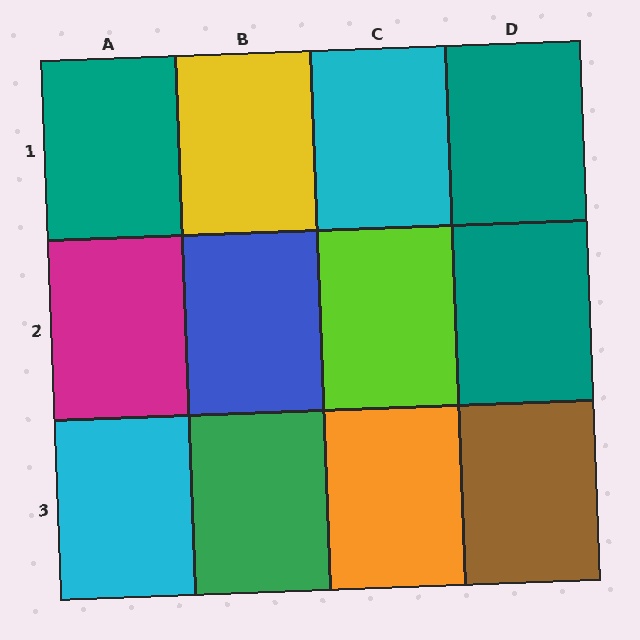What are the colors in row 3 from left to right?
Cyan, green, orange, brown.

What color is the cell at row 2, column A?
Magenta.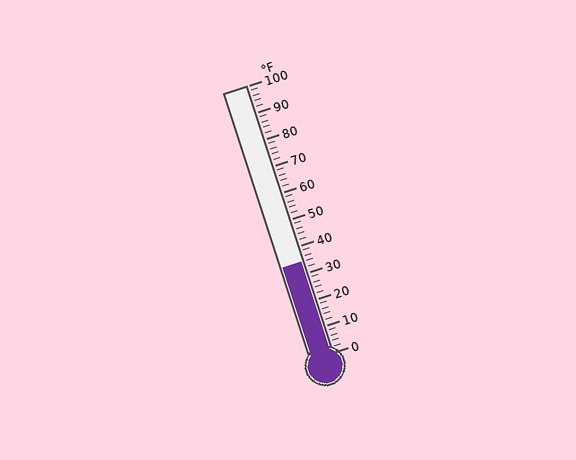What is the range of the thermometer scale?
The thermometer scale ranges from 0°F to 100°F.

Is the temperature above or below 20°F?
The temperature is above 20°F.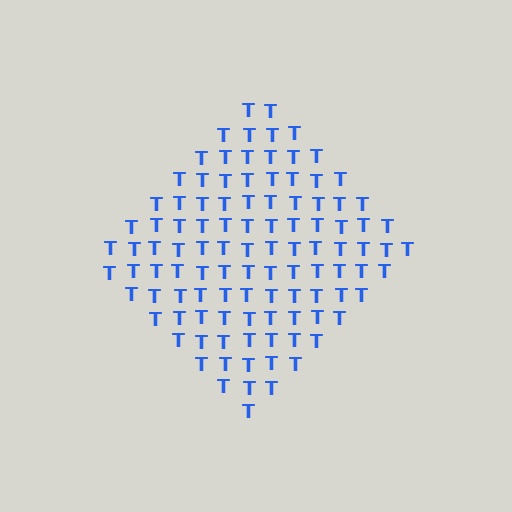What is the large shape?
The large shape is a diamond.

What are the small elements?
The small elements are letter T's.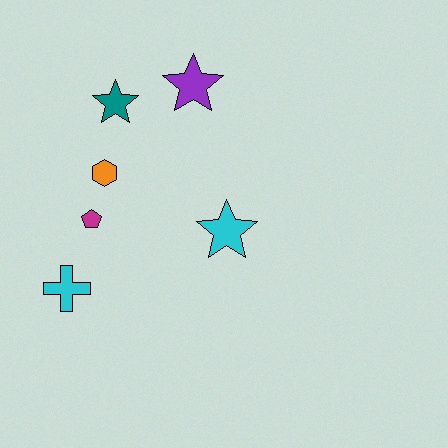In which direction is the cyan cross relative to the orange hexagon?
The cyan cross is below the orange hexagon.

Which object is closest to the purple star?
The teal star is closest to the purple star.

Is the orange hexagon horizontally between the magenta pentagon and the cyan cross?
No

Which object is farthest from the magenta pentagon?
The purple star is farthest from the magenta pentagon.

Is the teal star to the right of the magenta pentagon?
Yes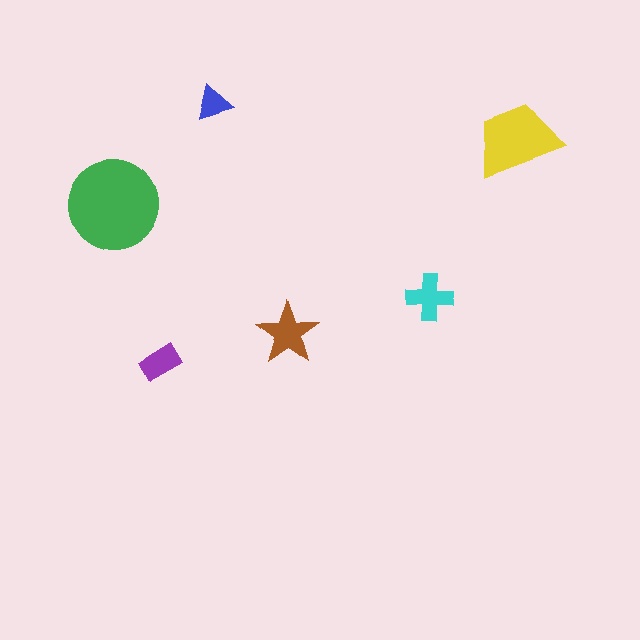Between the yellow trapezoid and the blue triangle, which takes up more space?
The yellow trapezoid.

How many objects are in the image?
There are 6 objects in the image.